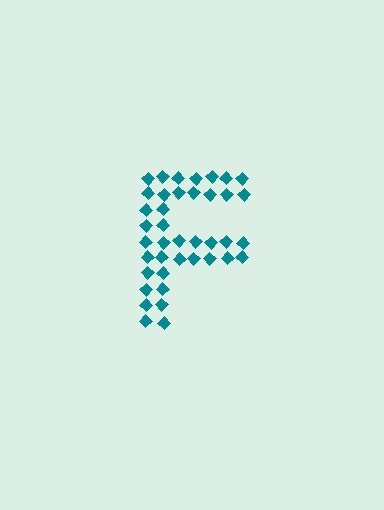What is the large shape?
The large shape is the letter F.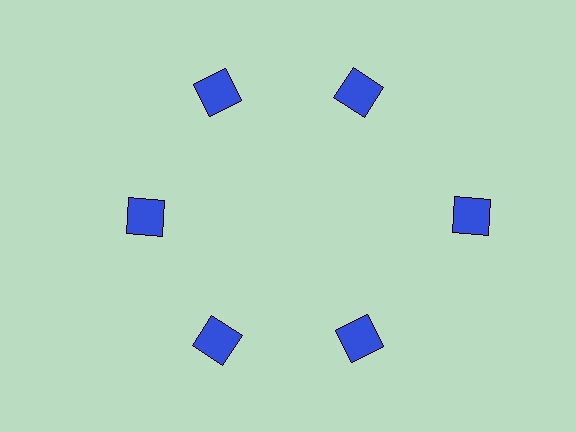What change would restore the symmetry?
The symmetry would be restored by moving it inward, back onto the ring so that all 6 squares sit at equal angles and equal distance from the center.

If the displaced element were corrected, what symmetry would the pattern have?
It would have 6-fold rotational symmetry — the pattern would map onto itself every 60 degrees.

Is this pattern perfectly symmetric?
No. The 6 blue squares are arranged in a ring, but one element near the 3 o'clock position is pushed outward from the center, breaking the 6-fold rotational symmetry.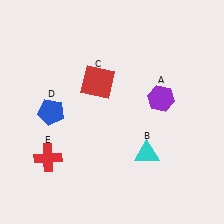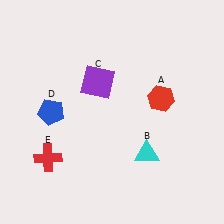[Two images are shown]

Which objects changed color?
A changed from purple to red. C changed from red to purple.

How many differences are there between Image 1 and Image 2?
There are 2 differences between the two images.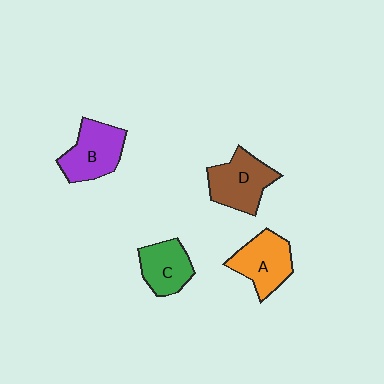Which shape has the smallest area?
Shape C (green).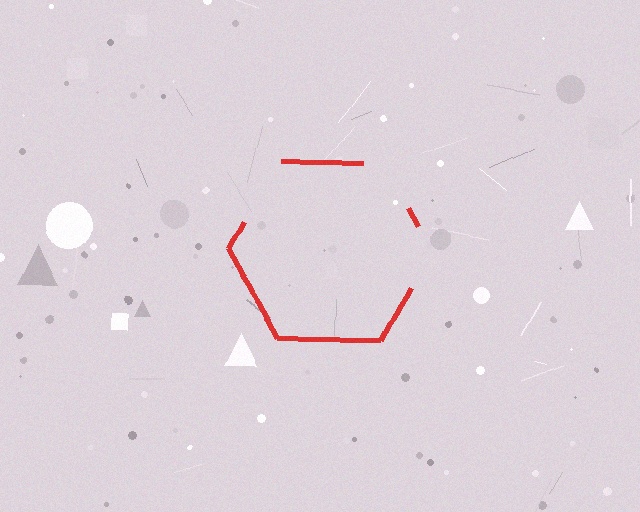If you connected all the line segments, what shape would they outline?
They would outline a hexagon.